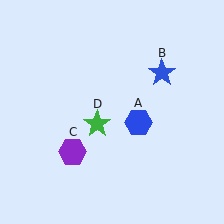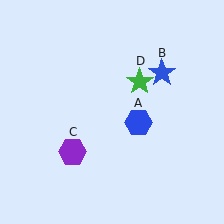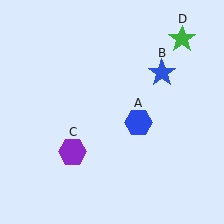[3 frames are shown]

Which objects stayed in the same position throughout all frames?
Blue hexagon (object A) and blue star (object B) and purple hexagon (object C) remained stationary.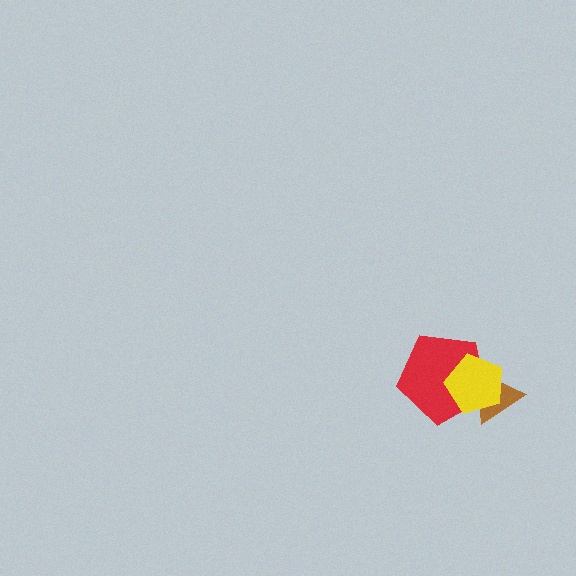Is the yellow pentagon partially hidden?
No, no other shape covers it.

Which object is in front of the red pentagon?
The yellow pentagon is in front of the red pentagon.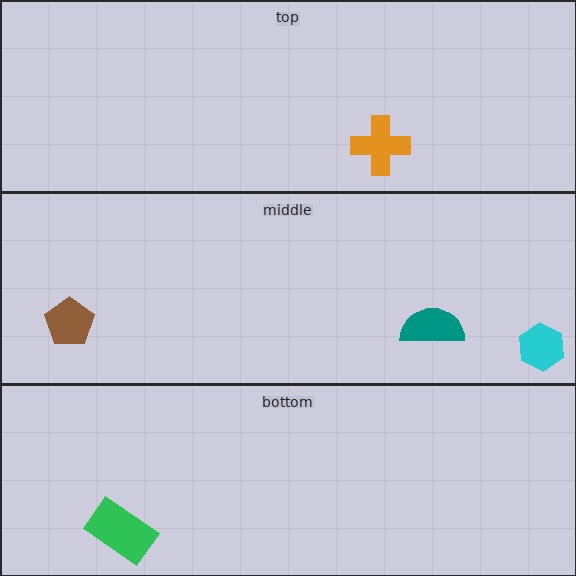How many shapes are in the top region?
1.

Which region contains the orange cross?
The top region.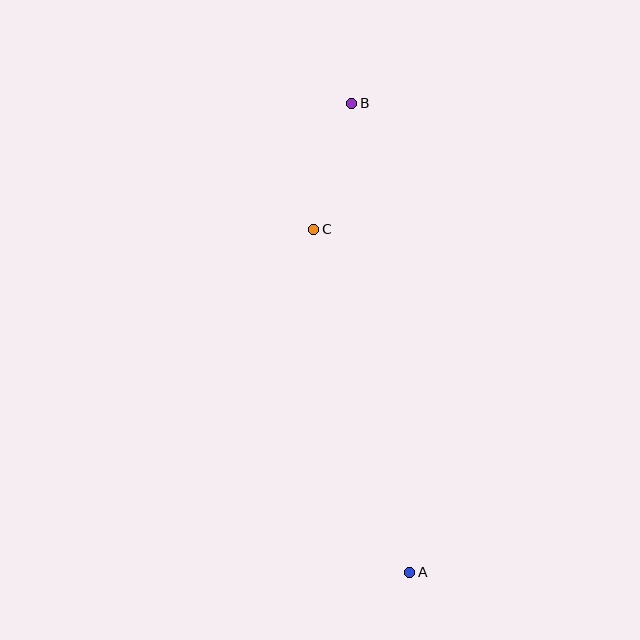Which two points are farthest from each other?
Points A and B are farthest from each other.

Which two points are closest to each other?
Points B and C are closest to each other.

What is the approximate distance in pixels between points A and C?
The distance between A and C is approximately 356 pixels.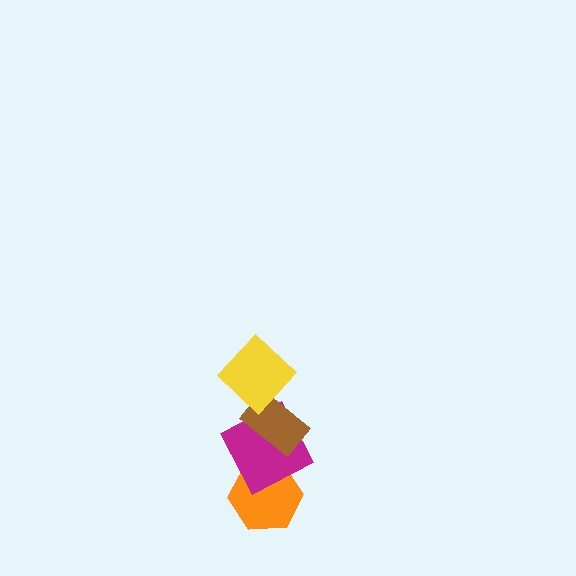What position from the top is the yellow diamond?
The yellow diamond is 1st from the top.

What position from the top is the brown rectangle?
The brown rectangle is 2nd from the top.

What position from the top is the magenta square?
The magenta square is 3rd from the top.